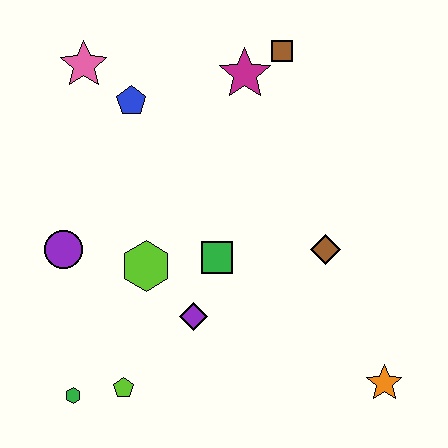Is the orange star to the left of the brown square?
No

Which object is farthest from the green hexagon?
The brown square is farthest from the green hexagon.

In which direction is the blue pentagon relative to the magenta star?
The blue pentagon is to the left of the magenta star.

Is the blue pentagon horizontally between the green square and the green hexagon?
Yes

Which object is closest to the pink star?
The blue pentagon is closest to the pink star.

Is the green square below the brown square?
Yes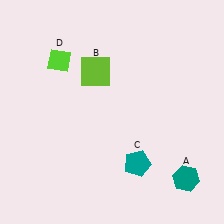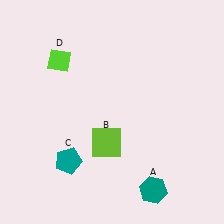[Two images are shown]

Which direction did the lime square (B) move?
The lime square (B) moved down.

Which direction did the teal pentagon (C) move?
The teal pentagon (C) moved left.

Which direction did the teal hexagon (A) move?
The teal hexagon (A) moved left.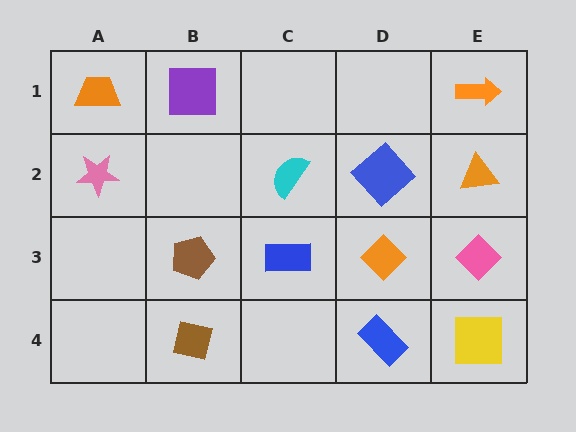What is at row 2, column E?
An orange triangle.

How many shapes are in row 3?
4 shapes.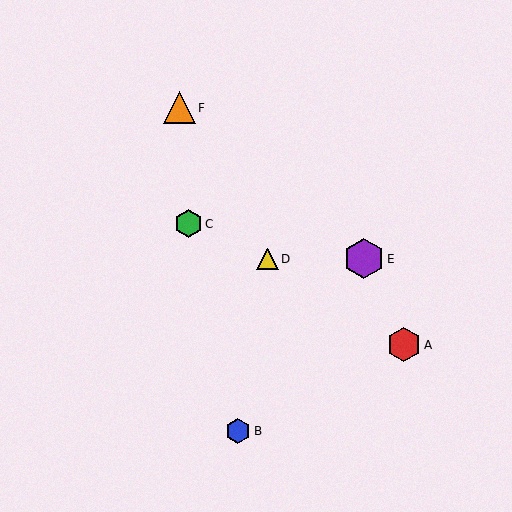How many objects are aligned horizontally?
2 objects (D, E) are aligned horizontally.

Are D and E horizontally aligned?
Yes, both are at y≈259.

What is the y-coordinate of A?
Object A is at y≈345.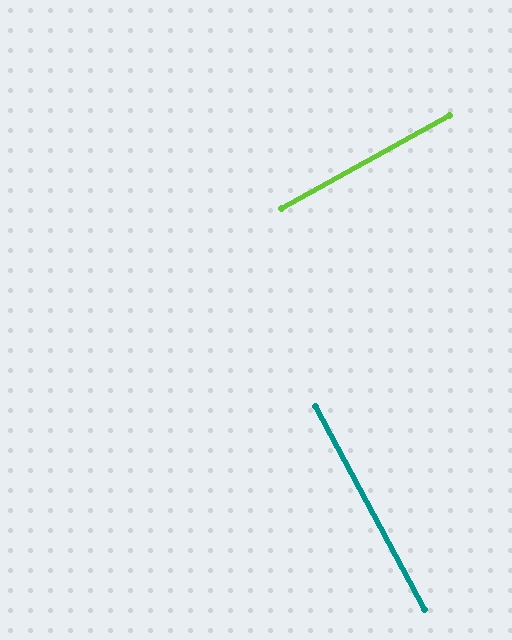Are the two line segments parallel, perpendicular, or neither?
Perpendicular — they meet at approximately 89°.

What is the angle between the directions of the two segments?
Approximately 89 degrees.